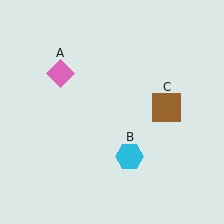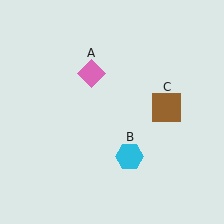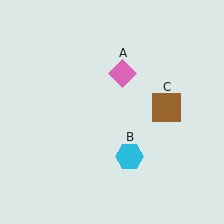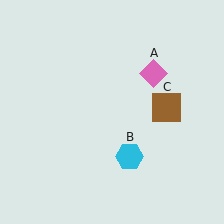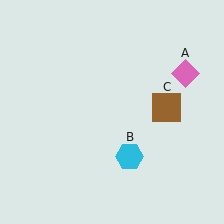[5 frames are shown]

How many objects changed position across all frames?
1 object changed position: pink diamond (object A).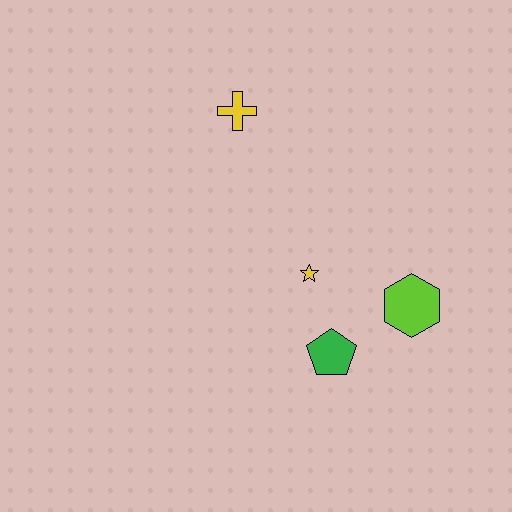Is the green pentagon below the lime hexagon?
Yes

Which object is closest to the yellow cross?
The yellow star is closest to the yellow cross.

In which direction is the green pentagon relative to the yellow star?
The green pentagon is below the yellow star.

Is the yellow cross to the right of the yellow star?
No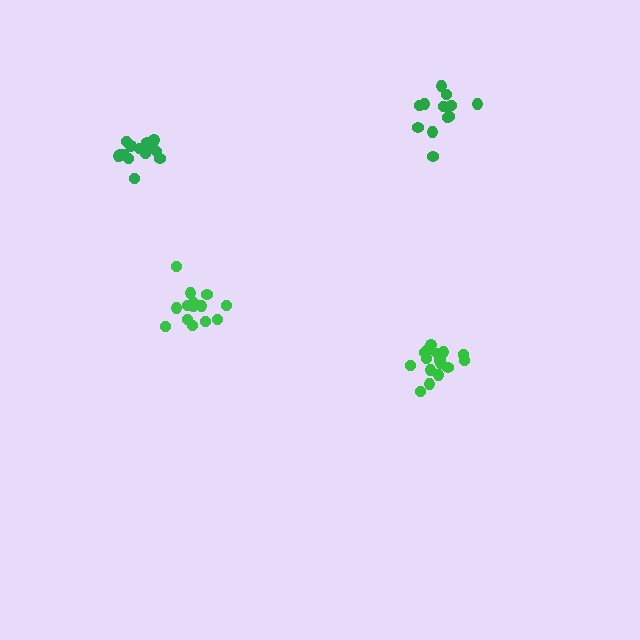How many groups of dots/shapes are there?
There are 4 groups.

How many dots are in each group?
Group 1: 14 dots, Group 2: 16 dots, Group 3: 14 dots, Group 4: 16 dots (60 total).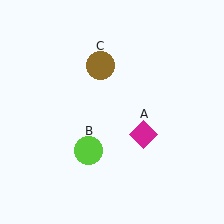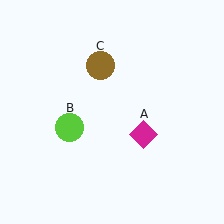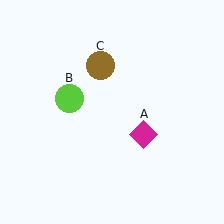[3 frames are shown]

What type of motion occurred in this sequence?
The lime circle (object B) rotated clockwise around the center of the scene.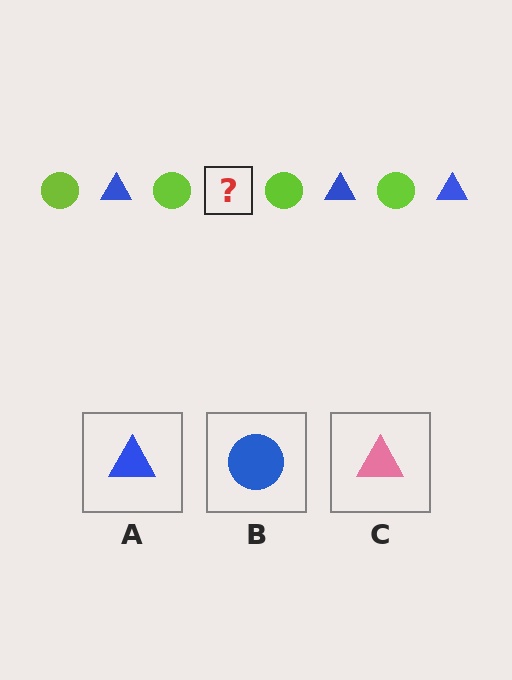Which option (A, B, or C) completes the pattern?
A.